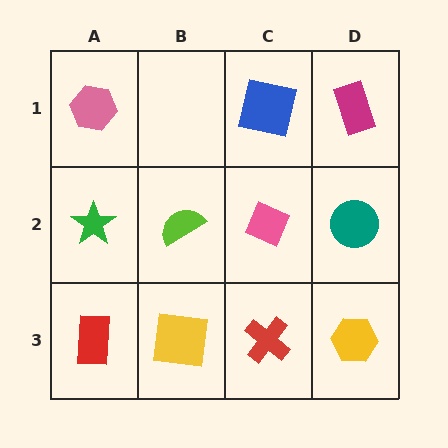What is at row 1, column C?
A blue square.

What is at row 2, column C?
A pink diamond.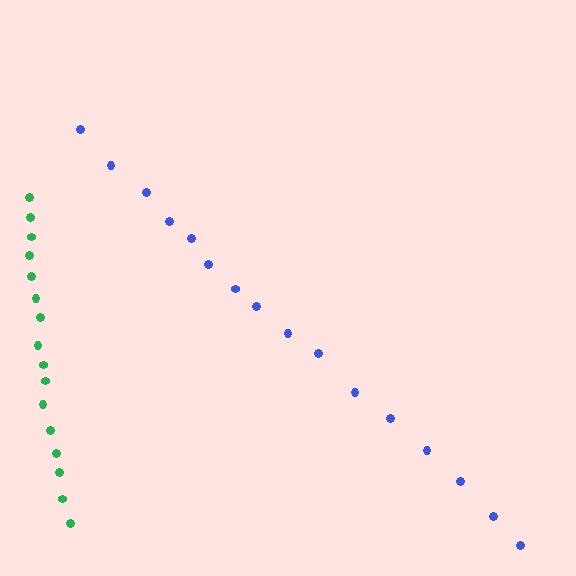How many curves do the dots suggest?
There are 2 distinct paths.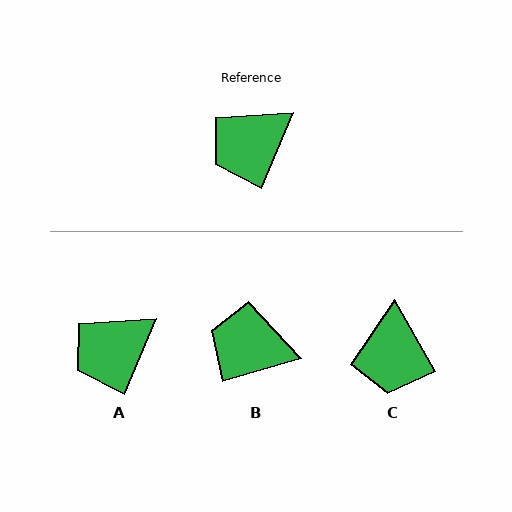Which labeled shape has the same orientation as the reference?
A.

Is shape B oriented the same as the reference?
No, it is off by about 50 degrees.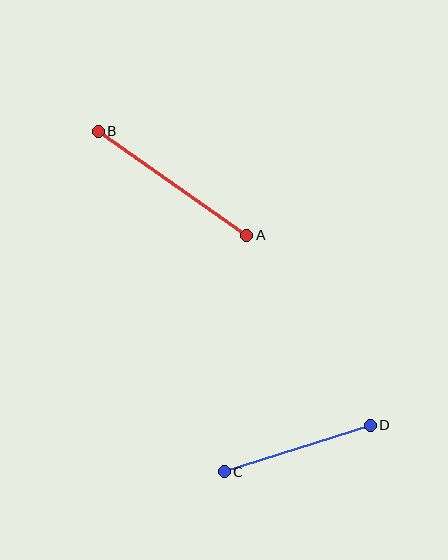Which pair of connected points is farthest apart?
Points A and B are farthest apart.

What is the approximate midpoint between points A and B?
The midpoint is at approximately (172, 183) pixels.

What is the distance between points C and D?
The distance is approximately 153 pixels.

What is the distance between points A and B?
The distance is approximately 181 pixels.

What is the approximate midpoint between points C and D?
The midpoint is at approximately (297, 449) pixels.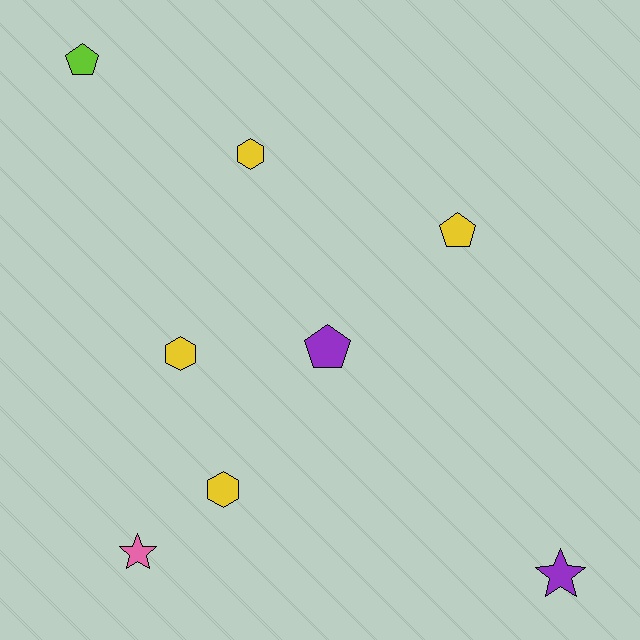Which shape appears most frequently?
Hexagon, with 3 objects.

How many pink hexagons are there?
There are no pink hexagons.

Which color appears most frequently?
Yellow, with 4 objects.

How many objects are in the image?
There are 8 objects.